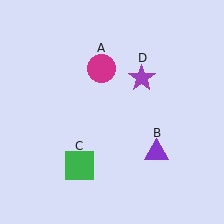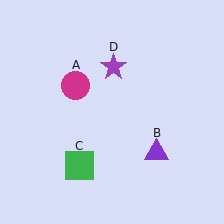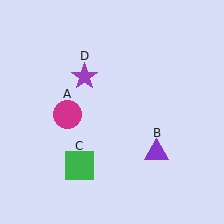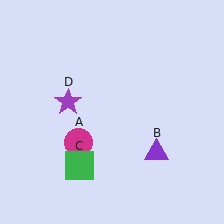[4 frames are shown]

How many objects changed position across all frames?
2 objects changed position: magenta circle (object A), purple star (object D).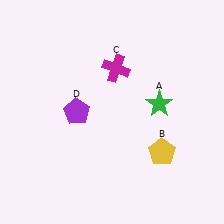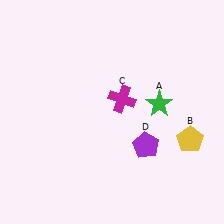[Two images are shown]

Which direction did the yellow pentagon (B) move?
The yellow pentagon (B) moved right.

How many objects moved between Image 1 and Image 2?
3 objects moved between the two images.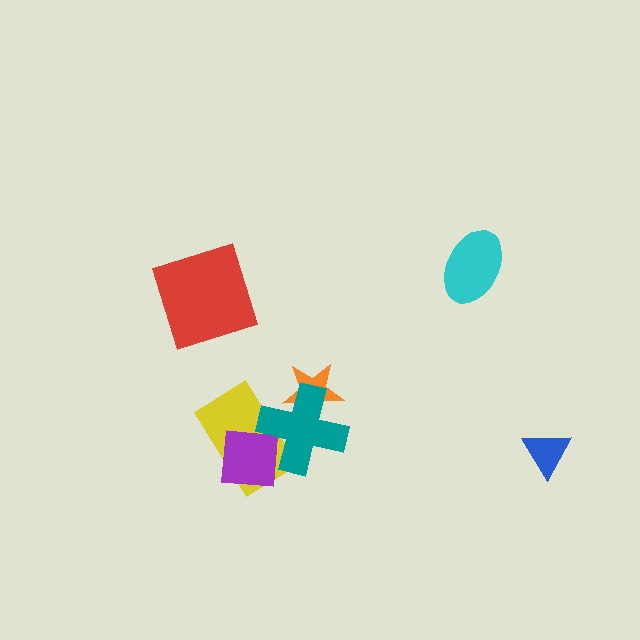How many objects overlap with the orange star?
1 object overlaps with the orange star.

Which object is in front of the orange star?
The teal cross is in front of the orange star.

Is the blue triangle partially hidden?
No, no other shape covers it.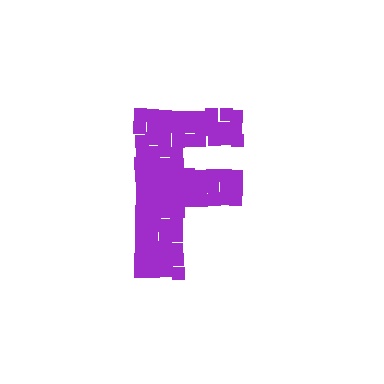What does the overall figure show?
The overall figure shows the letter F.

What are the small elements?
The small elements are squares.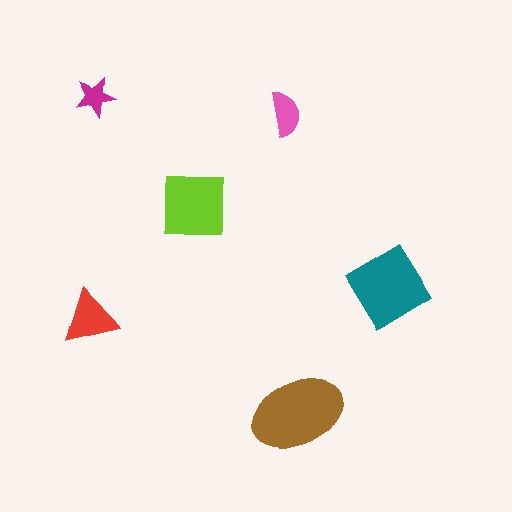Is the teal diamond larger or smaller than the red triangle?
Larger.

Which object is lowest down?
The brown ellipse is bottommost.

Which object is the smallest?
The magenta star.